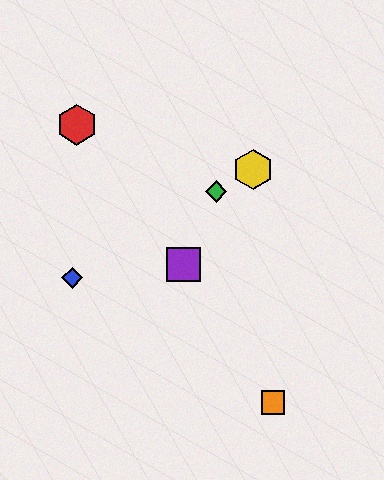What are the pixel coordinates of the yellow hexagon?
The yellow hexagon is at (253, 169).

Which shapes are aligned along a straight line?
The blue diamond, the green diamond, the yellow hexagon are aligned along a straight line.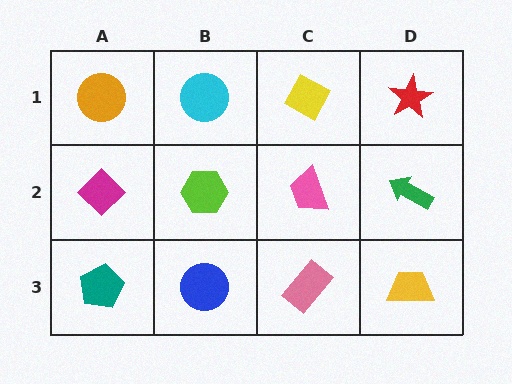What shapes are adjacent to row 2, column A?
An orange circle (row 1, column A), a teal pentagon (row 3, column A), a lime hexagon (row 2, column B).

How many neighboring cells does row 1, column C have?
3.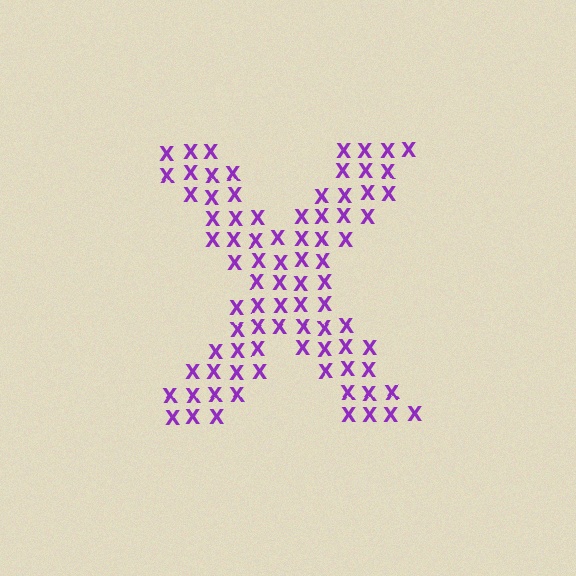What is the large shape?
The large shape is the letter X.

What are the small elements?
The small elements are letter X's.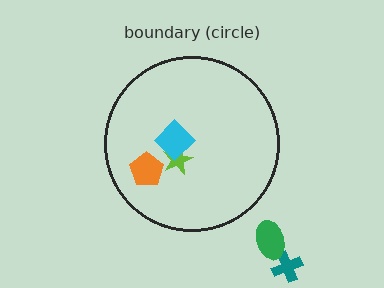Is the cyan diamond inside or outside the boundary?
Inside.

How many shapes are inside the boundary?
3 inside, 2 outside.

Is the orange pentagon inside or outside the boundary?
Inside.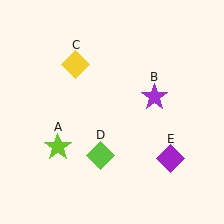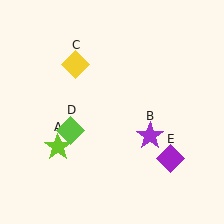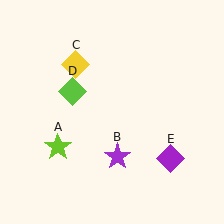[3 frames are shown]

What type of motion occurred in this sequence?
The purple star (object B), lime diamond (object D) rotated clockwise around the center of the scene.